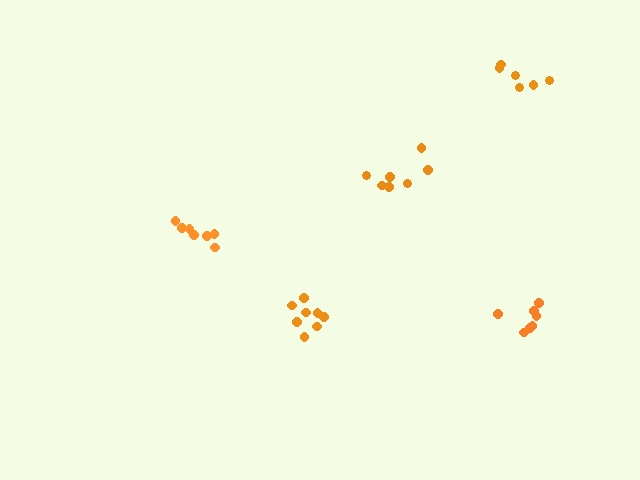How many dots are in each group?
Group 1: 7 dots, Group 2: 7 dots, Group 3: 7 dots, Group 4: 6 dots, Group 5: 8 dots (35 total).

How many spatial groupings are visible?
There are 5 spatial groupings.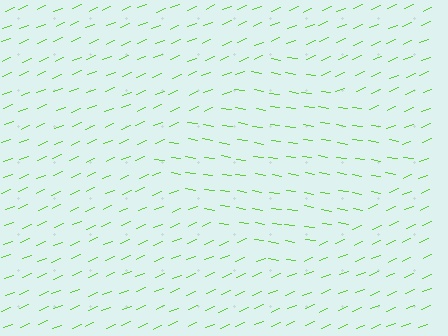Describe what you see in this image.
The image is filled with small lime line segments. A diamond region in the image has lines oriented differently from the surrounding lines, creating a visible texture boundary.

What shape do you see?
I see a diamond.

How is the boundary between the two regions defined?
The boundary is defined purely by a change in line orientation (approximately 31 degrees difference). All lines are the same color and thickness.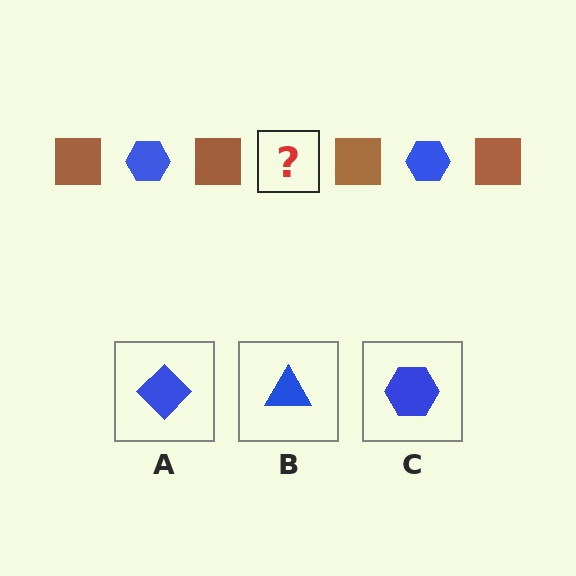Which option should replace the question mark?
Option C.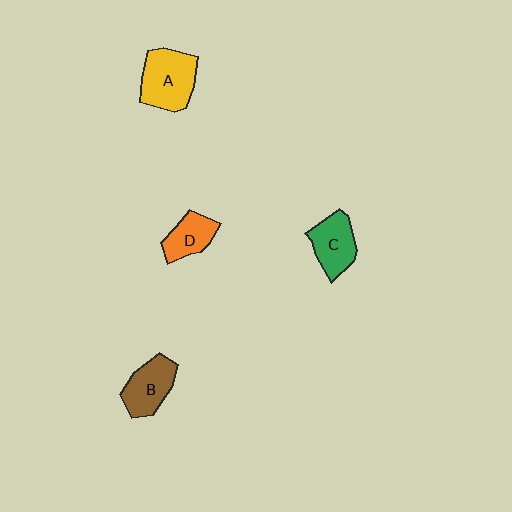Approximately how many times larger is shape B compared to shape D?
Approximately 1.3 times.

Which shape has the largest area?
Shape A (yellow).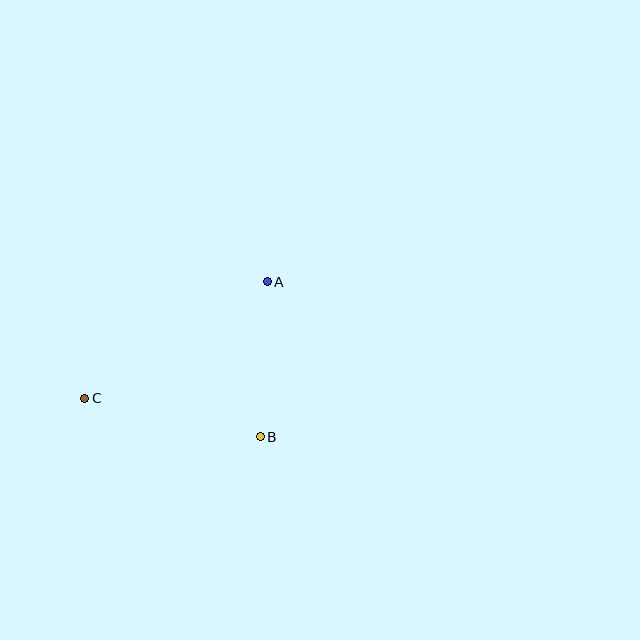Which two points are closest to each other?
Points A and B are closest to each other.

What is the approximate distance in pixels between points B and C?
The distance between B and C is approximately 180 pixels.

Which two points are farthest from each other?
Points A and C are farthest from each other.